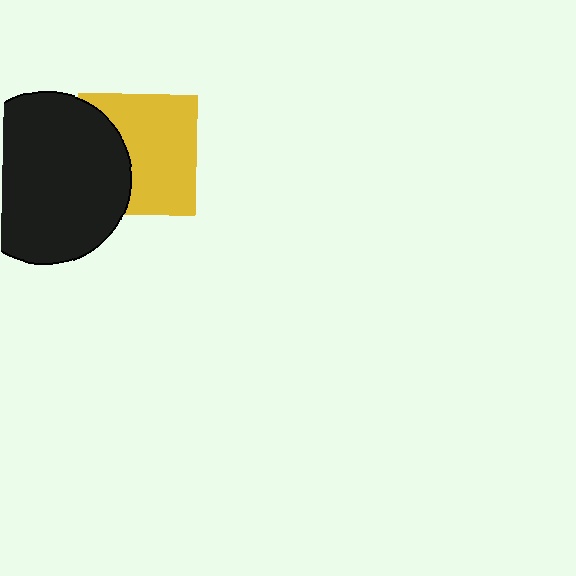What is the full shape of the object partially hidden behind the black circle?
The partially hidden object is a yellow square.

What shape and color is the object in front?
The object in front is a black circle.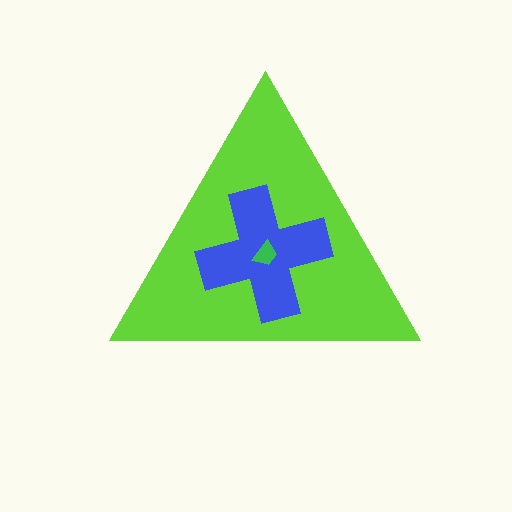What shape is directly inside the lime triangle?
The blue cross.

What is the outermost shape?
The lime triangle.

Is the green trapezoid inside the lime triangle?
Yes.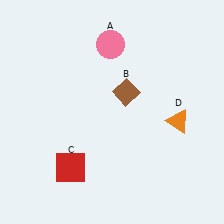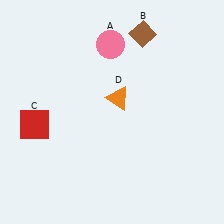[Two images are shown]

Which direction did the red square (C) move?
The red square (C) moved up.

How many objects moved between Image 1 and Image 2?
3 objects moved between the two images.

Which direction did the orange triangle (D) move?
The orange triangle (D) moved left.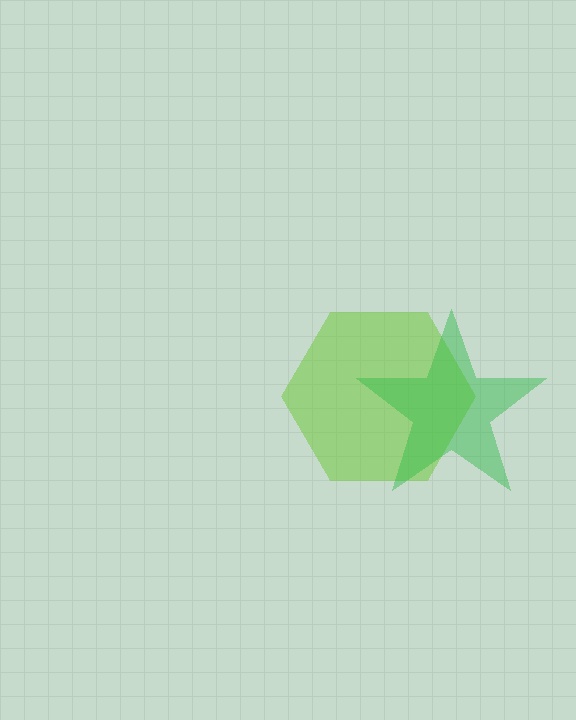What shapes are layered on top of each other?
The layered shapes are: a lime hexagon, a green star.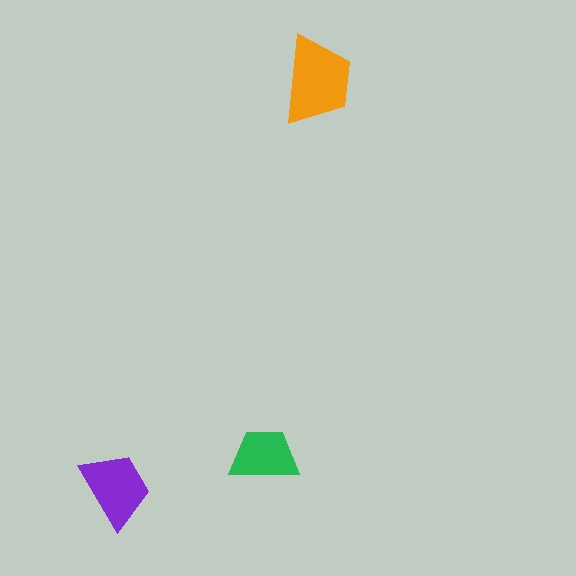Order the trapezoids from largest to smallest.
the orange one, the purple one, the green one.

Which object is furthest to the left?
The purple trapezoid is leftmost.